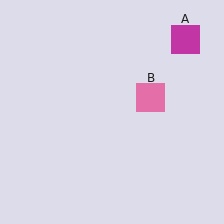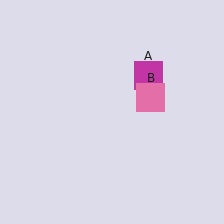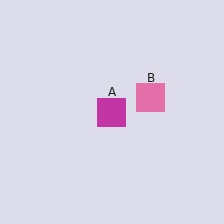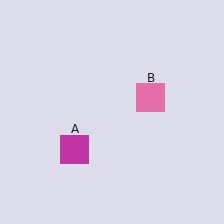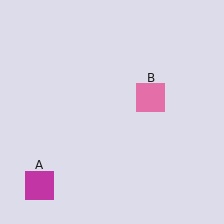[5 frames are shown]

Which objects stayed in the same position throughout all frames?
Pink square (object B) remained stationary.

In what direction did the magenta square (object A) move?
The magenta square (object A) moved down and to the left.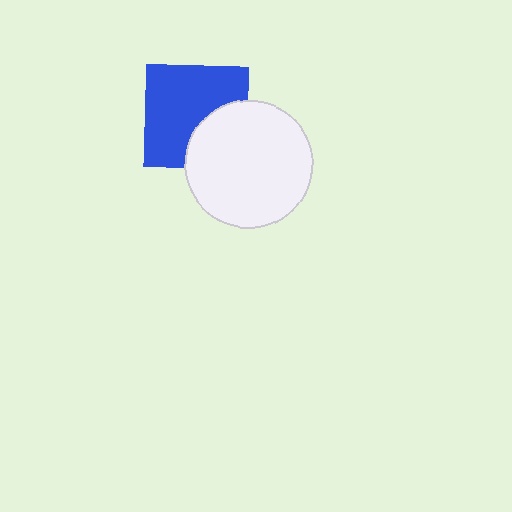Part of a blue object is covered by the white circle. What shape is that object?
It is a square.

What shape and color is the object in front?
The object in front is a white circle.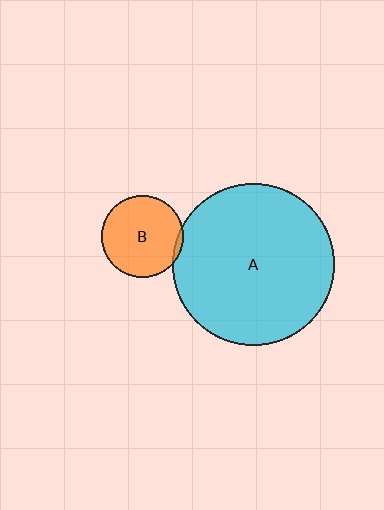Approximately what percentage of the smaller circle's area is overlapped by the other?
Approximately 5%.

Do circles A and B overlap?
Yes.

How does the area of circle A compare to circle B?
Approximately 3.9 times.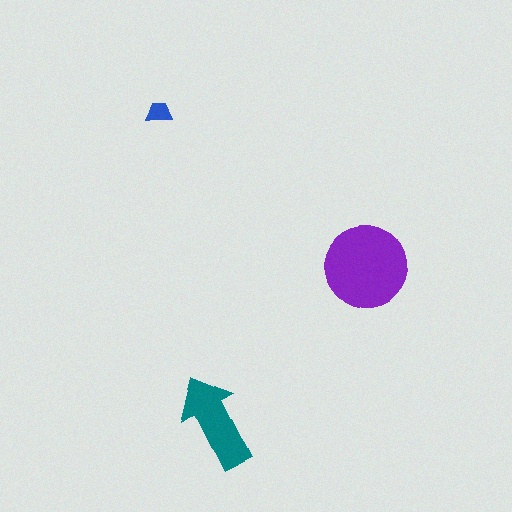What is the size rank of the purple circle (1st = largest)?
1st.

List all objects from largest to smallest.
The purple circle, the teal arrow, the blue trapezoid.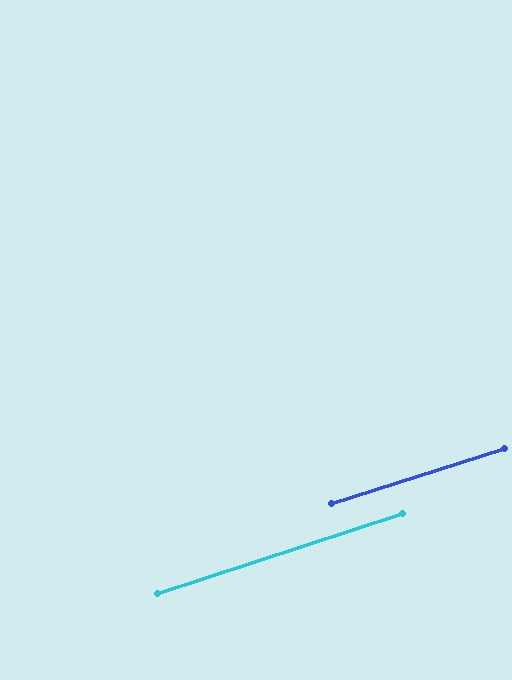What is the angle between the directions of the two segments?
Approximately 0 degrees.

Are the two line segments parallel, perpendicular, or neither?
Parallel — their directions differ by only 0.4°.